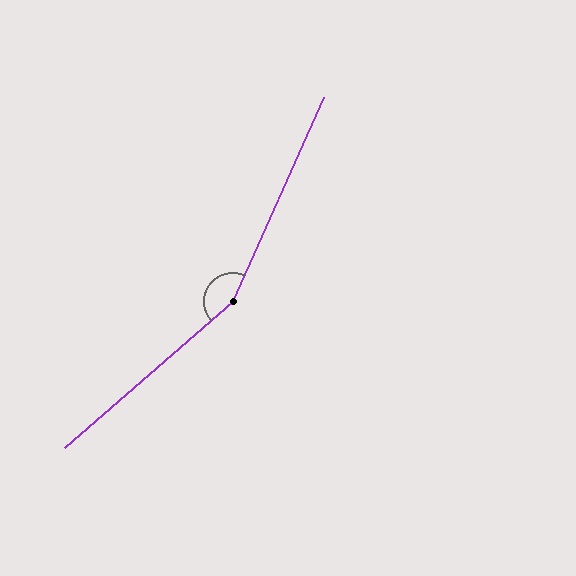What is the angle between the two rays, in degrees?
Approximately 155 degrees.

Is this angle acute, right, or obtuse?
It is obtuse.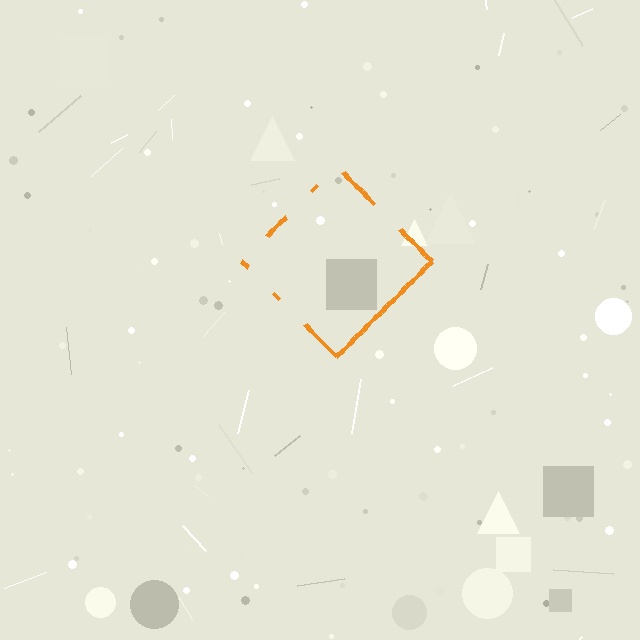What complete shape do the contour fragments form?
The contour fragments form a diamond.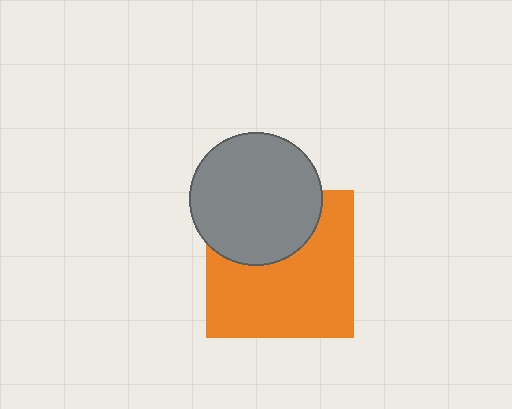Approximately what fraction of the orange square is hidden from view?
Roughly 35% of the orange square is hidden behind the gray circle.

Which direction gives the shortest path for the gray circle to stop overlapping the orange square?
Moving up gives the shortest separation.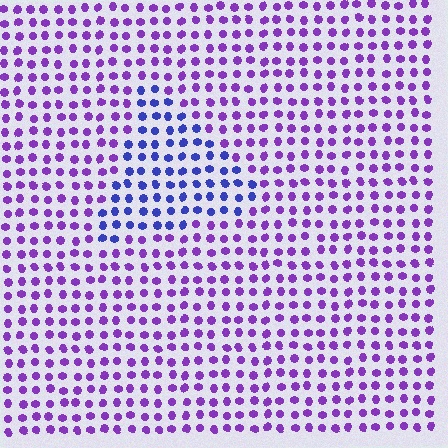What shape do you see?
I see a triangle.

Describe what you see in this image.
The image is filled with small purple elements in a uniform arrangement. A triangle-shaped region is visible where the elements are tinted to a slightly different hue, forming a subtle color boundary.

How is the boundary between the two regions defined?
The boundary is defined purely by a slight shift in hue (about 41 degrees). Spacing, size, and orientation are identical on both sides.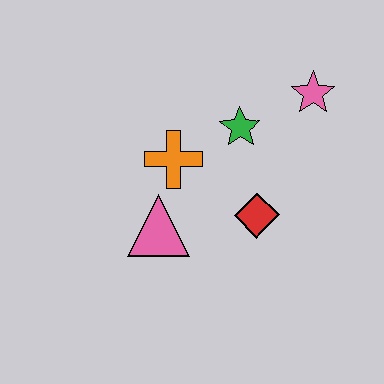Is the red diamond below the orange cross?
Yes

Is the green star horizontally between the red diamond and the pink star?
No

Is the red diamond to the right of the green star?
Yes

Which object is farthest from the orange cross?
The pink star is farthest from the orange cross.